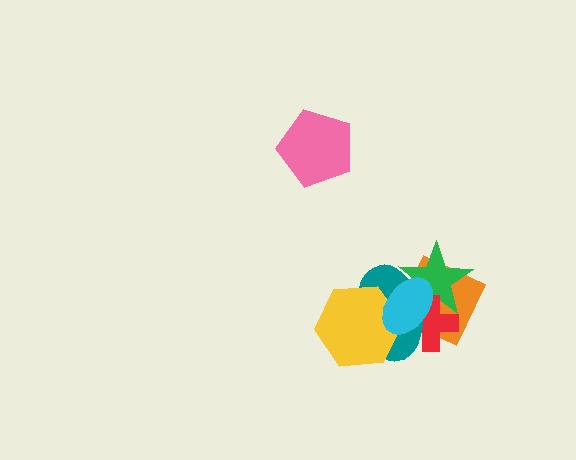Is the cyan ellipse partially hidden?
No, no other shape covers it.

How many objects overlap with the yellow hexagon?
2 objects overlap with the yellow hexagon.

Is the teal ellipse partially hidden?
Yes, it is partially covered by another shape.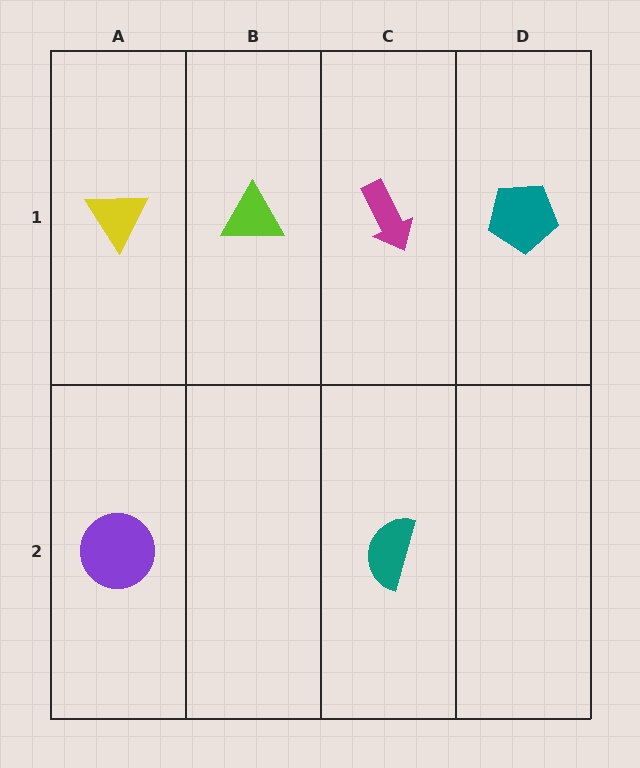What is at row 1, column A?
A yellow triangle.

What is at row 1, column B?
A lime triangle.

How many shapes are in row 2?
2 shapes.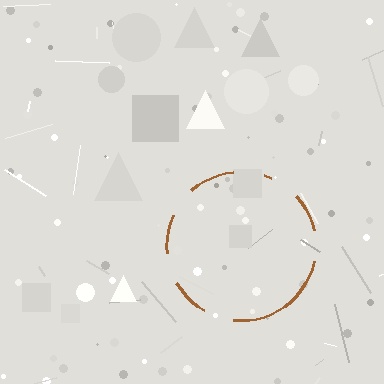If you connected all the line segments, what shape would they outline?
They would outline a circle.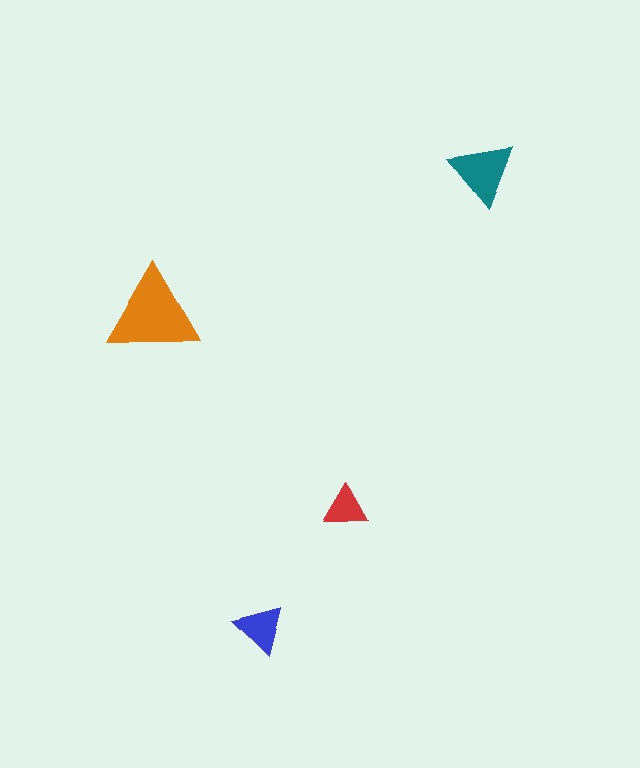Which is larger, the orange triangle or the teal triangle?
The orange one.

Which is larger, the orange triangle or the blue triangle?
The orange one.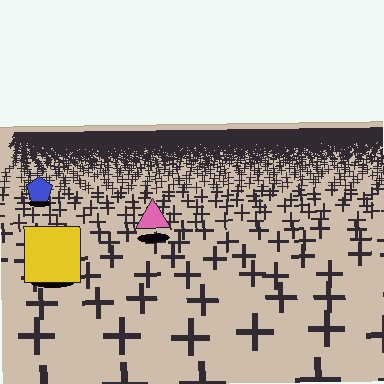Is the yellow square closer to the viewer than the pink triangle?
Yes. The yellow square is closer — you can tell from the texture gradient: the ground texture is coarser near it.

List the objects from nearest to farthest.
From nearest to farthest: the yellow square, the pink triangle, the blue pentagon.